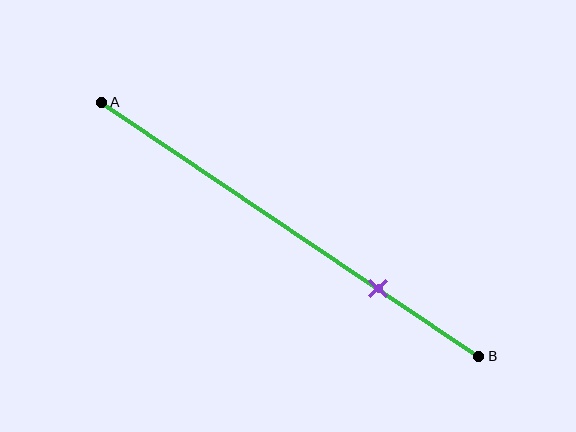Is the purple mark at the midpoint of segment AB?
No, the mark is at about 75% from A, not at the 50% midpoint.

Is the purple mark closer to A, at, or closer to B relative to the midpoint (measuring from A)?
The purple mark is closer to point B than the midpoint of segment AB.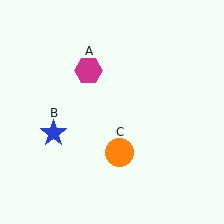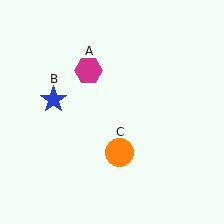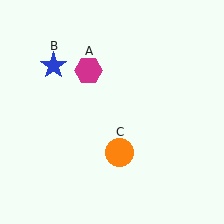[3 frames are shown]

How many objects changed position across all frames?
1 object changed position: blue star (object B).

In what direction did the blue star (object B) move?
The blue star (object B) moved up.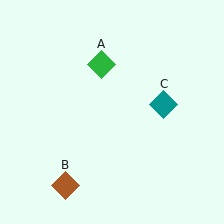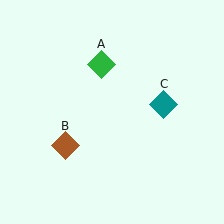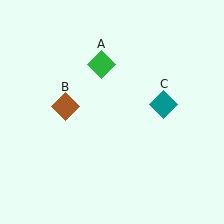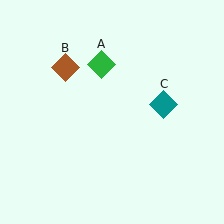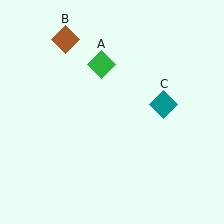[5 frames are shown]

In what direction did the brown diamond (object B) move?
The brown diamond (object B) moved up.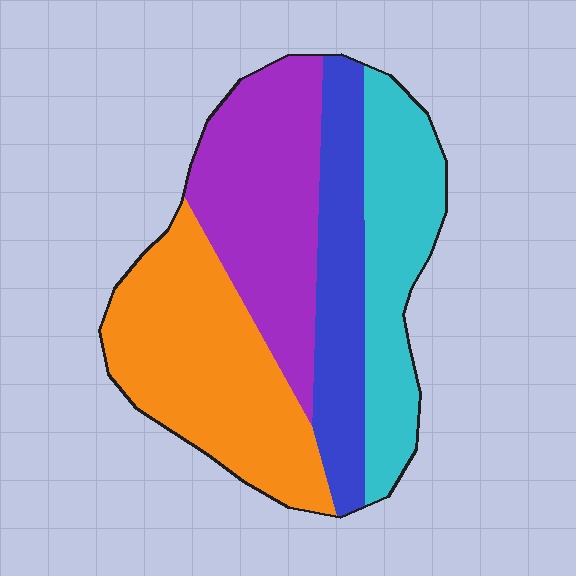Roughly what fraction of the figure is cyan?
Cyan covers around 20% of the figure.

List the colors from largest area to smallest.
From largest to smallest: orange, purple, cyan, blue.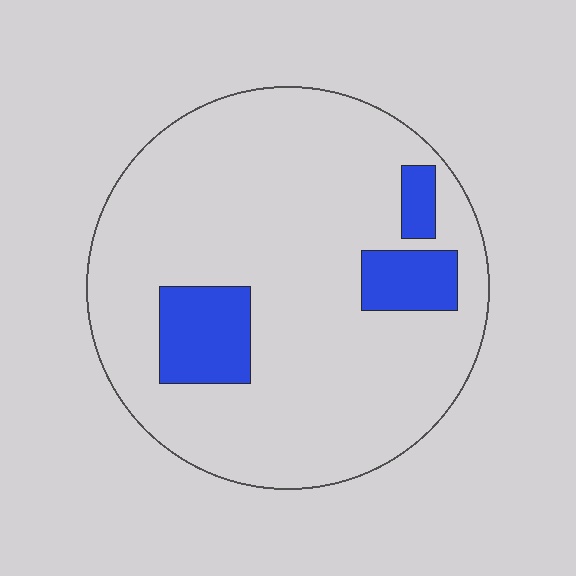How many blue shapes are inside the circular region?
3.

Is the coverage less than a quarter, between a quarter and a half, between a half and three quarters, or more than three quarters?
Less than a quarter.